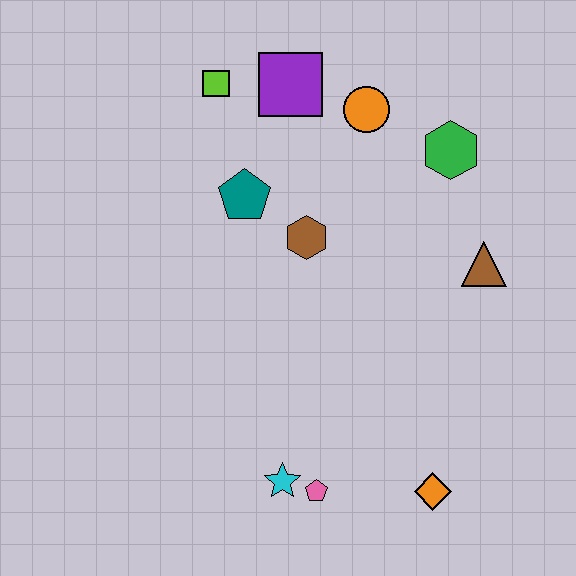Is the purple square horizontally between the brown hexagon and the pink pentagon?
No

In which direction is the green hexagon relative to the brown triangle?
The green hexagon is above the brown triangle.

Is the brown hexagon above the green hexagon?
No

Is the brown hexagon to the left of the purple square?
No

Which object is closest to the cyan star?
The pink pentagon is closest to the cyan star.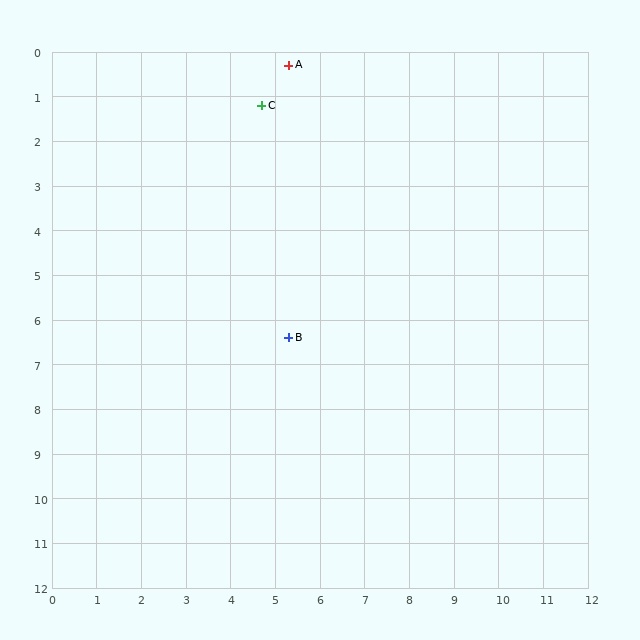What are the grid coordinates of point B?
Point B is at approximately (5.3, 6.4).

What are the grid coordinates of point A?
Point A is at approximately (5.3, 0.3).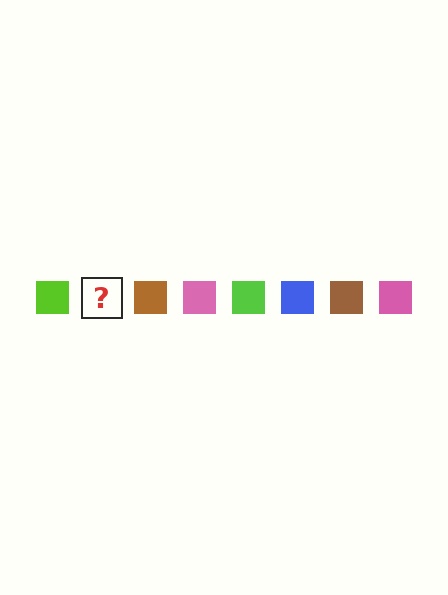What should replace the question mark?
The question mark should be replaced with a blue square.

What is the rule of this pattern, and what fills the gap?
The rule is that the pattern cycles through lime, blue, brown, pink squares. The gap should be filled with a blue square.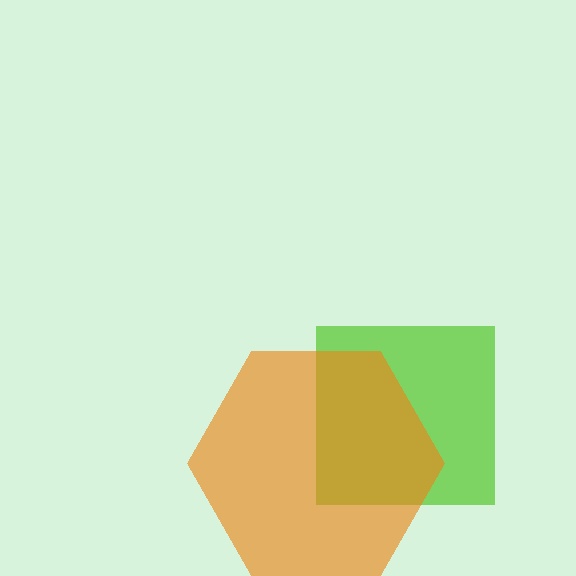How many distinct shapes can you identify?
There are 2 distinct shapes: a lime square, an orange hexagon.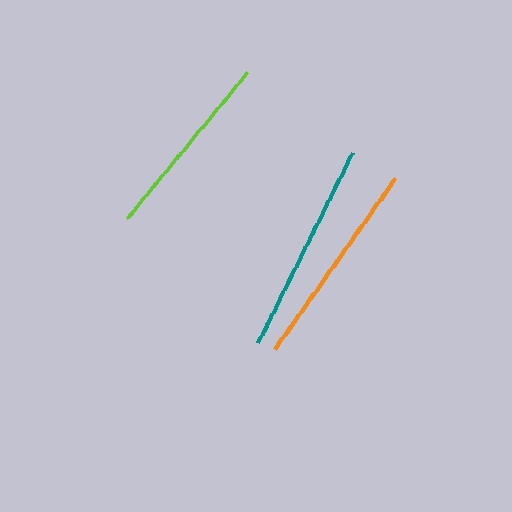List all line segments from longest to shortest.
From longest to shortest: teal, orange, lime.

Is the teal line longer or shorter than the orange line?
The teal line is longer than the orange line.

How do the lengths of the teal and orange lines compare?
The teal and orange lines are approximately the same length.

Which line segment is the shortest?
The lime line is the shortest at approximately 189 pixels.